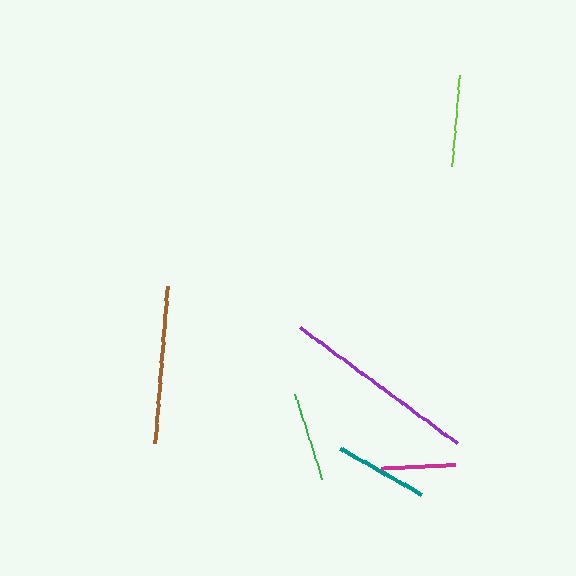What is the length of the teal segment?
The teal segment is approximately 94 pixels long.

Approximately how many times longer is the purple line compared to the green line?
The purple line is approximately 2.2 times the length of the green line.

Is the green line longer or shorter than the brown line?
The brown line is longer than the green line.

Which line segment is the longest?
The purple line is the longest at approximately 195 pixels.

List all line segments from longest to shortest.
From longest to shortest: purple, brown, teal, lime, green, magenta.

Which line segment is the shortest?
The magenta line is the shortest at approximately 75 pixels.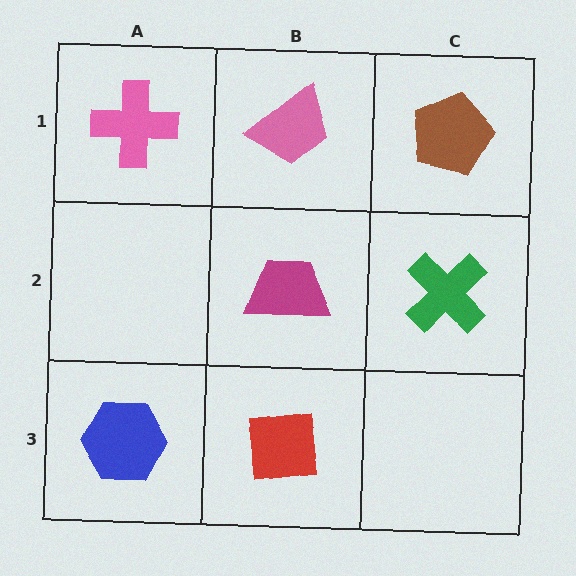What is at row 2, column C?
A green cross.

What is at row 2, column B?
A magenta trapezoid.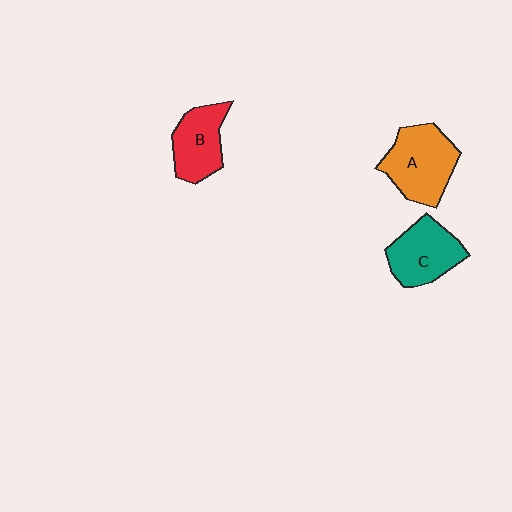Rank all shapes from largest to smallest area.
From largest to smallest: A (orange), C (teal), B (red).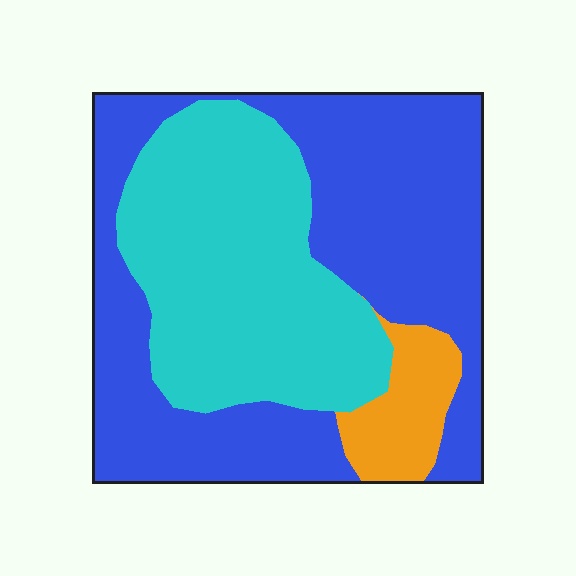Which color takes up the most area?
Blue, at roughly 55%.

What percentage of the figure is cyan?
Cyan takes up about three eighths (3/8) of the figure.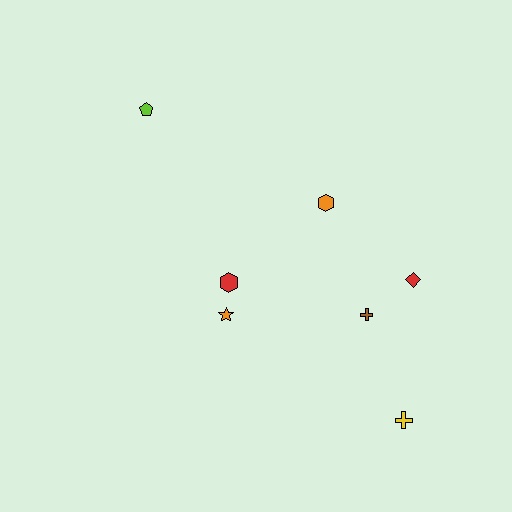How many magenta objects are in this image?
There are no magenta objects.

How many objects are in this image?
There are 7 objects.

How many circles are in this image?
There are no circles.